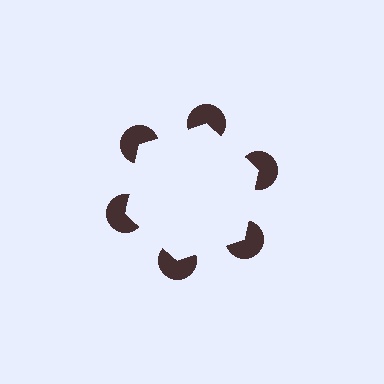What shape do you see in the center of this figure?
An illusory hexagon — its edges are inferred from the aligned wedge cuts in the pac-man discs, not physically drawn.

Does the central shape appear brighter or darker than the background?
It typically appears slightly brighter than the background, even though no actual brightness change is drawn.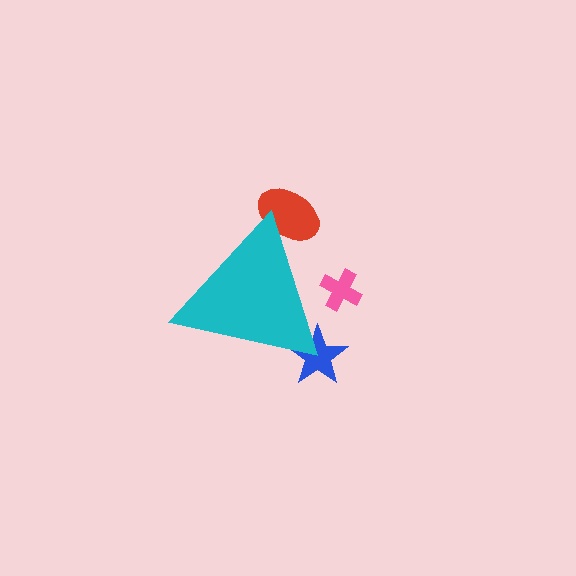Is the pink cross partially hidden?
Yes, the pink cross is partially hidden behind the cyan triangle.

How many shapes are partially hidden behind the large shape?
3 shapes are partially hidden.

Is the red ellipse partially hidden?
Yes, the red ellipse is partially hidden behind the cyan triangle.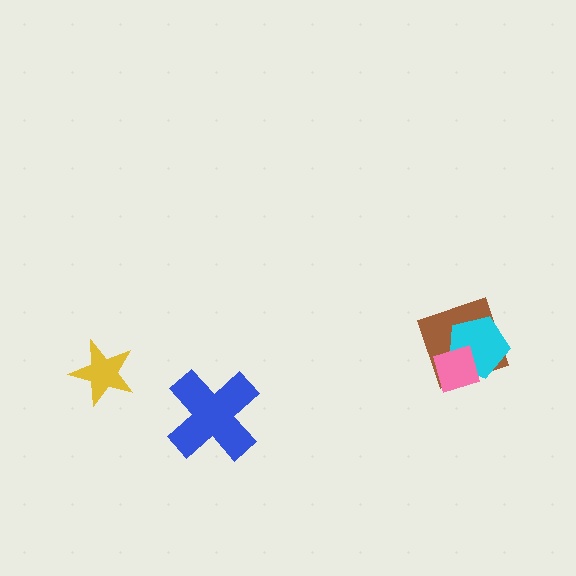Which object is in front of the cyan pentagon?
The pink diamond is in front of the cyan pentagon.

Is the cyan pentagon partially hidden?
Yes, it is partially covered by another shape.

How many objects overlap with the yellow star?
0 objects overlap with the yellow star.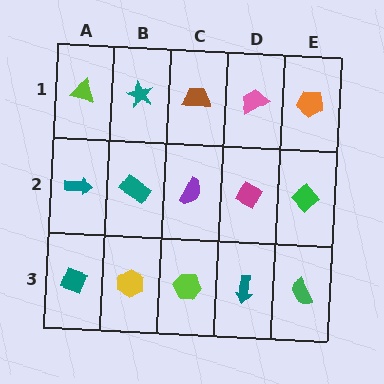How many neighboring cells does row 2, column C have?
4.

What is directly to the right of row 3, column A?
A yellow hexagon.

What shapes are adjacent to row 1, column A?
A teal arrow (row 2, column A), a teal star (row 1, column B).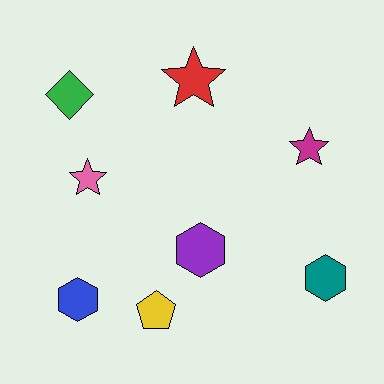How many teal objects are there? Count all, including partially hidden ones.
There is 1 teal object.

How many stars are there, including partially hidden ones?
There are 3 stars.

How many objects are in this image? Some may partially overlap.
There are 8 objects.